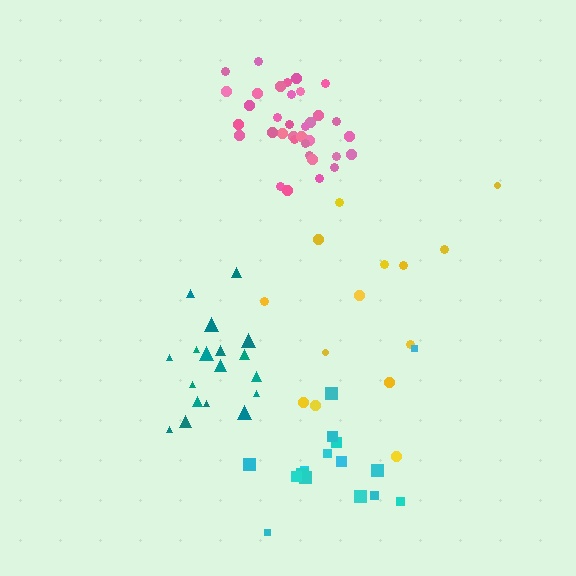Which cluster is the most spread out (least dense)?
Yellow.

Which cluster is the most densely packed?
Pink.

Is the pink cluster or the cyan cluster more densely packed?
Pink.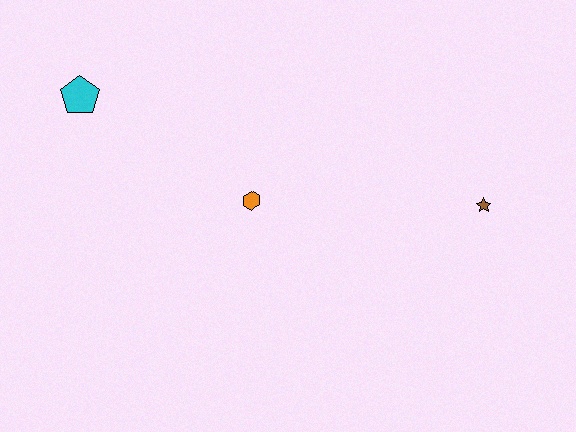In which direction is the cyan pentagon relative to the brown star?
The cyan pentagon is to the left of the brown star.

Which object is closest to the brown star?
The orange hexagon is closest to the brown star.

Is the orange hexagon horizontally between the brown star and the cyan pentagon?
Yes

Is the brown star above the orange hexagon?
No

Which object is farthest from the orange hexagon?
The brown star is farthest from the orange hexagon.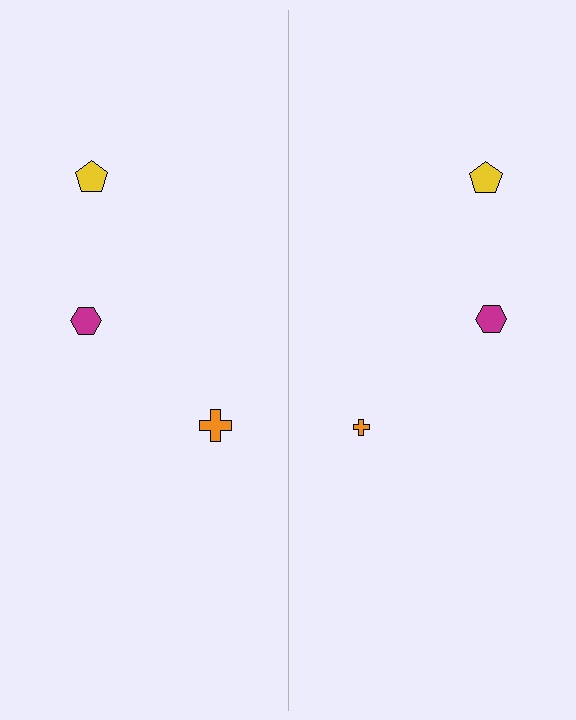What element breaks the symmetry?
The orange cross on the right side has a different size than its mirror counterpart.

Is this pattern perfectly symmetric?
No, the pattern is not perfectly symmetric. The orange cross on the right side has a different size than its mirror counterpart.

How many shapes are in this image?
There are 6 shapes in this image.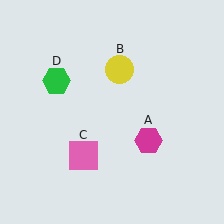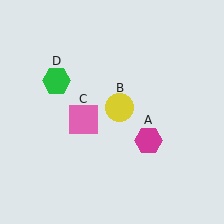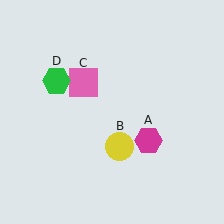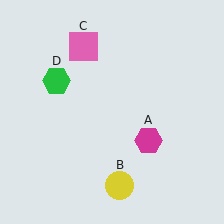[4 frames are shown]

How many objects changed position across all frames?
2 objects changed position: yellow circle (object B), pink square (object C).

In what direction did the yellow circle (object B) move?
The yellow circle (object B) moved down.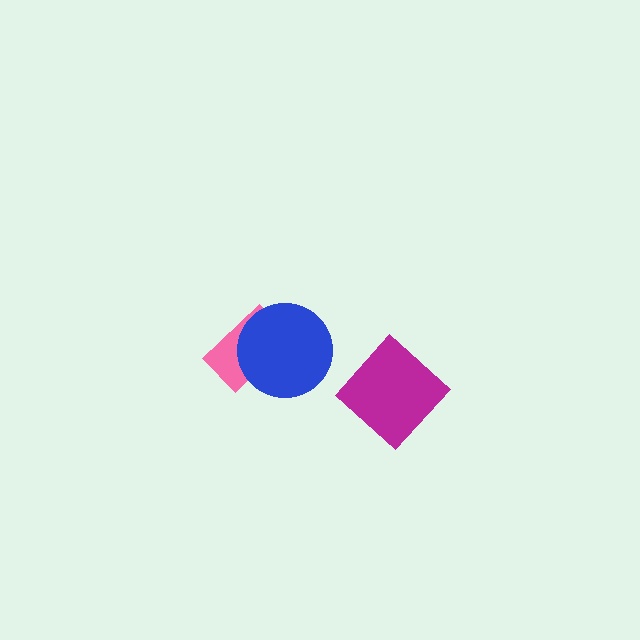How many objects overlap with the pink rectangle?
1 object overlaps with the pink rectangle.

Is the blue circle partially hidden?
No, no other shape covers it.